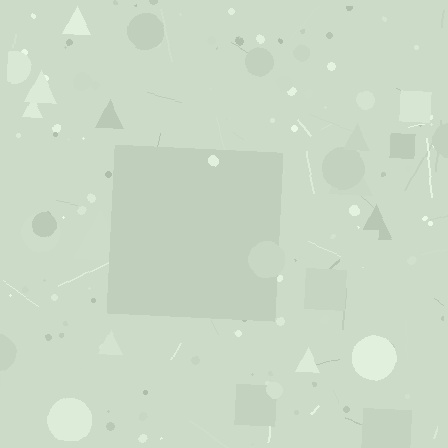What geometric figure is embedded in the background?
A square is embedded in the background.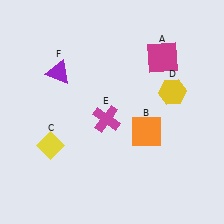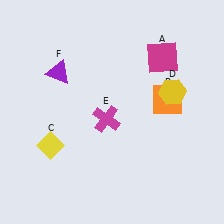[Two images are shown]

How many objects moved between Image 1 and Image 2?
1 object moved between the two images.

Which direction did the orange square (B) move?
The orange square (B) moved up.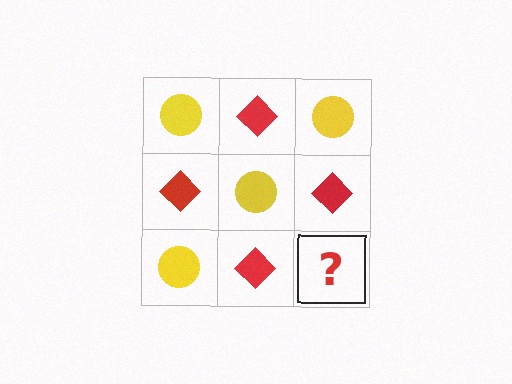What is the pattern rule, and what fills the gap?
The rule is that it alternates yellow circle and red diamond in a checkerboard pattern. The gap should be filled with a yellow circle.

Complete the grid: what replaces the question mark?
The question mark should be replaced with a yellow circle.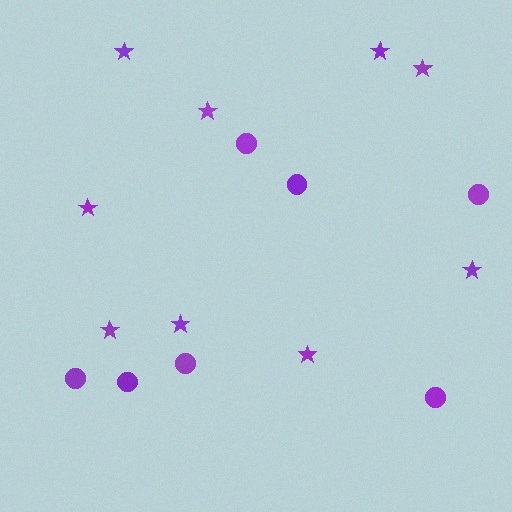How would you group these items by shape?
There are 2 groups: one group of stars (9) and one group of circles (7).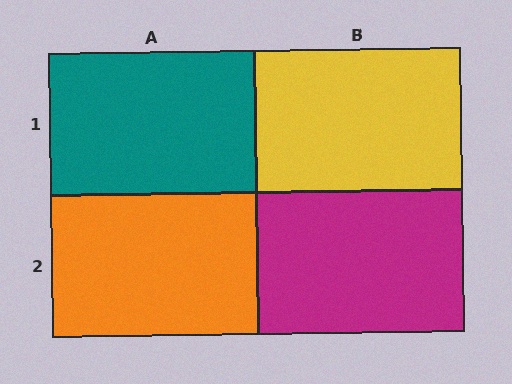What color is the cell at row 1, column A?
Teal.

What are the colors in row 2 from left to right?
Orange, magenta.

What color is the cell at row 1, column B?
Yellow.